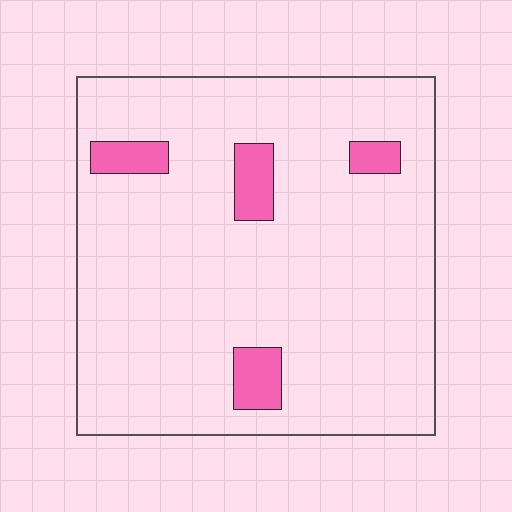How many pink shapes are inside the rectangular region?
4.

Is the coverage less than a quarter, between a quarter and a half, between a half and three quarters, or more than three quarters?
Less than a quarter.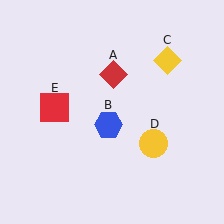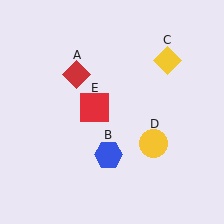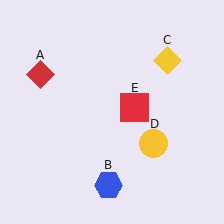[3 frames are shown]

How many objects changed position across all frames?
3 objects changed position: red diamond (object A), blue hexagon (object B), red square (object E).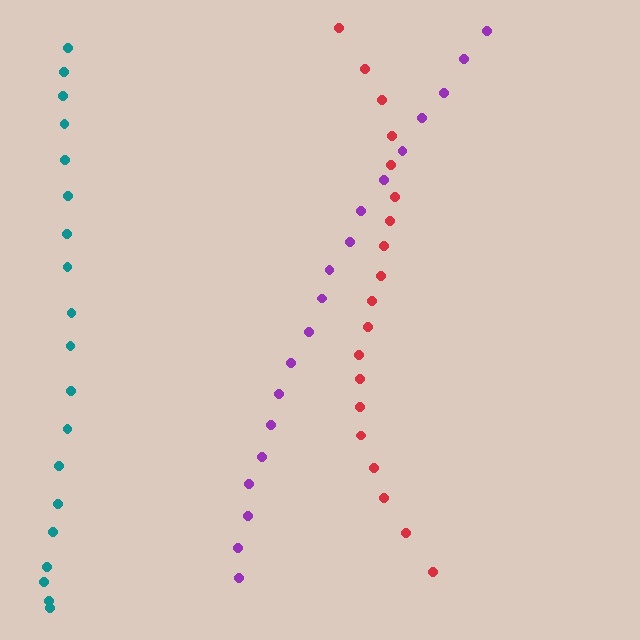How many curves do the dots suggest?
There are 3 distinct paths.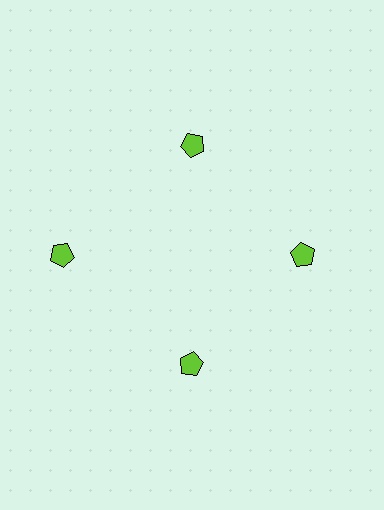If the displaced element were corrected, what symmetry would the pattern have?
It would have 4-fold rotational symmetry — the pattern would map onto itself every 90 degrees.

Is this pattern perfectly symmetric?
No. The 4 lime pentagons are arranged in a ring, but one element near the 9 o'clock position is pushed outward from the center, breaking the 4-fold rotational symmetry.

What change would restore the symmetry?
The symmetry would be restored by moving it inward, back onto the ring so that all 4 pentagons sit at equal angles and equal distance from the center.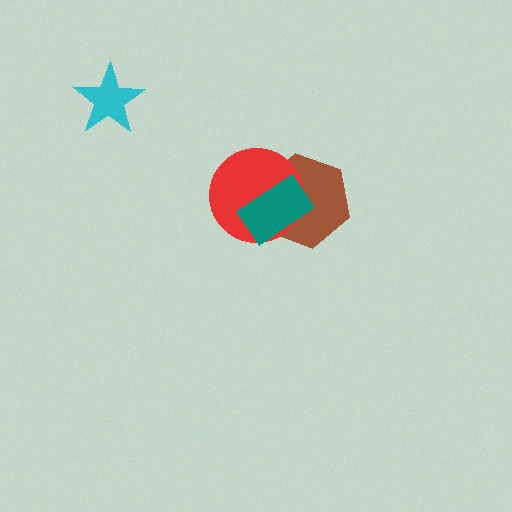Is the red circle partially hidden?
Yes, it is partially covered by another shape.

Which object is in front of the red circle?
The teal rectangle is in front of the red circle.